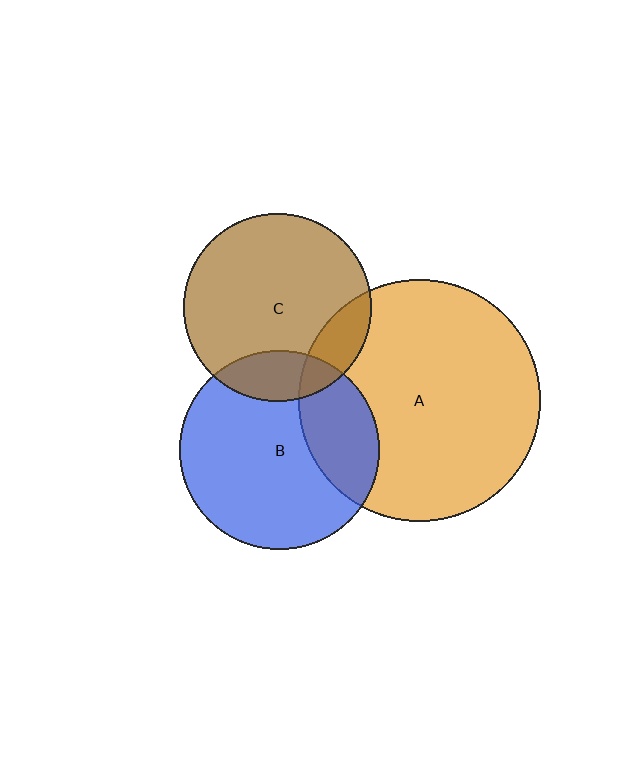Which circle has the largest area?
Circle A (orange).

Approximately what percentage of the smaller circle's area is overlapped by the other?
Approximately 15%.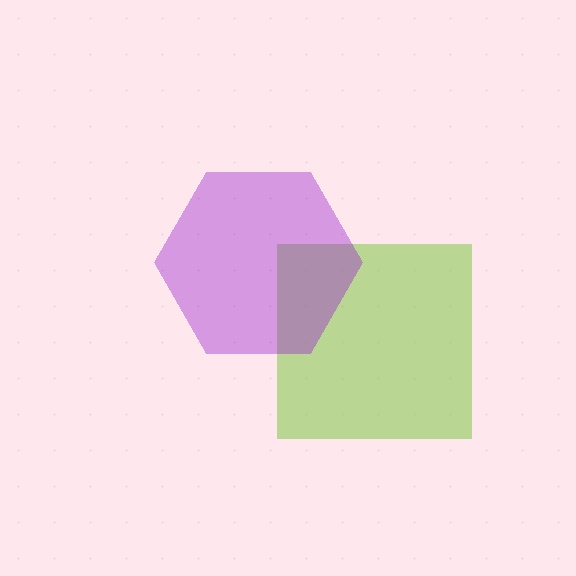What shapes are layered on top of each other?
The layered shapes are: a lime square, a purple hexagon.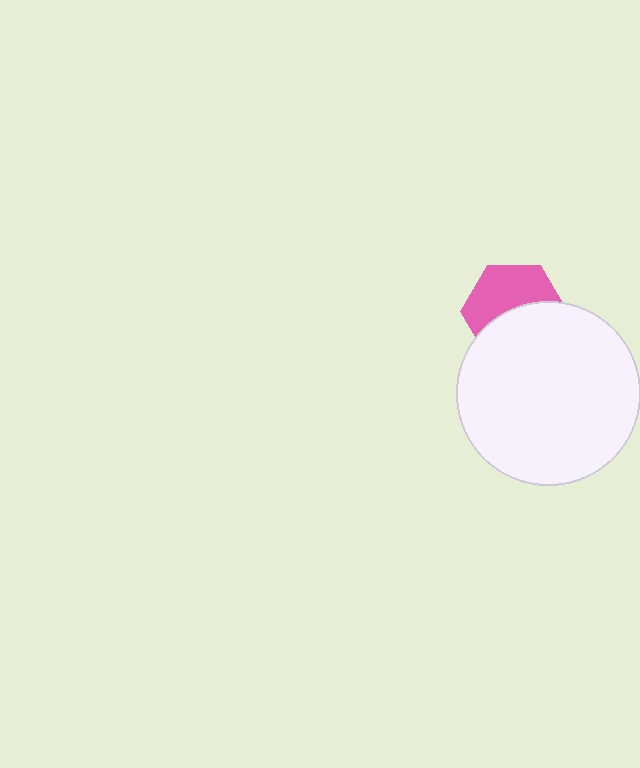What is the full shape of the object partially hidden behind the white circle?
The partially hidden object is a pink hexagon.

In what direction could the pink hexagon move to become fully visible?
The pink hexagon could move up. That would shift it out from behind the white circle entirely.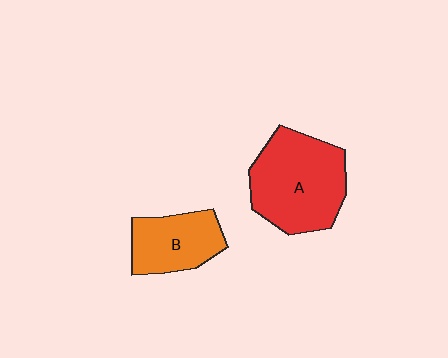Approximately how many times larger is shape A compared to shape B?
Approximately 1.6 times.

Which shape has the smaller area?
Shape B (orange).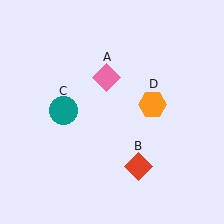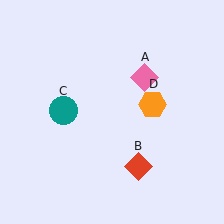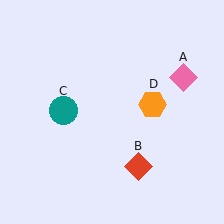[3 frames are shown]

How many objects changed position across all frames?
1 object changed position: pink diamond (object A).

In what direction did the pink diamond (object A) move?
The pink diamond (object A) moved right.